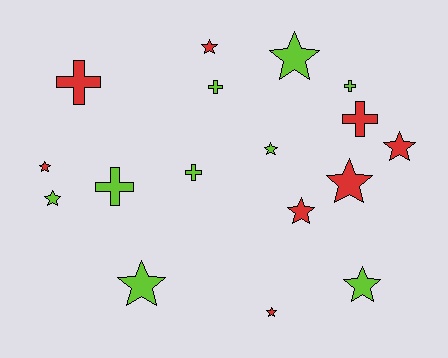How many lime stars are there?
There are 5 lime stars.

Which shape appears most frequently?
Star, with 11 objects.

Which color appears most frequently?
Lime, with 9 objects.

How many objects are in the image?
There are 17 objects.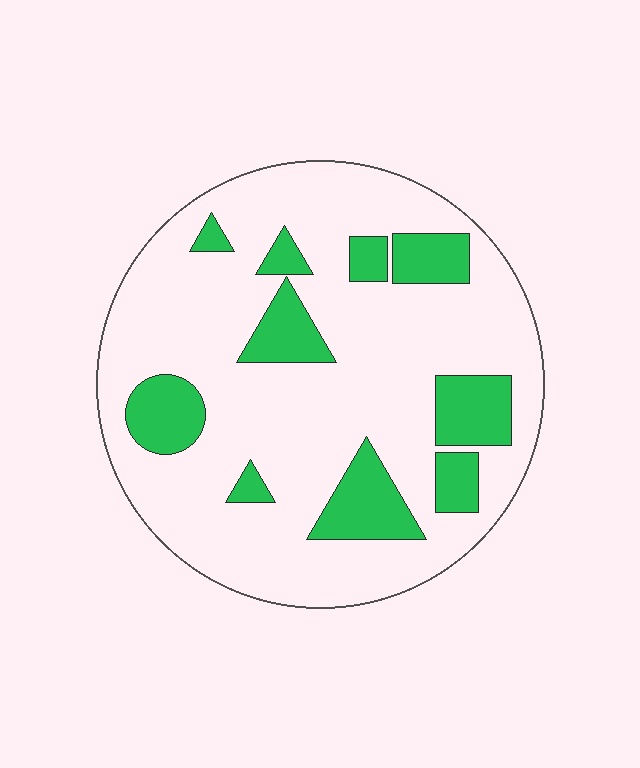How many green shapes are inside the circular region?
10.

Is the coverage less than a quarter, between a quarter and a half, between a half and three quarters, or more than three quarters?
Less than a quarter.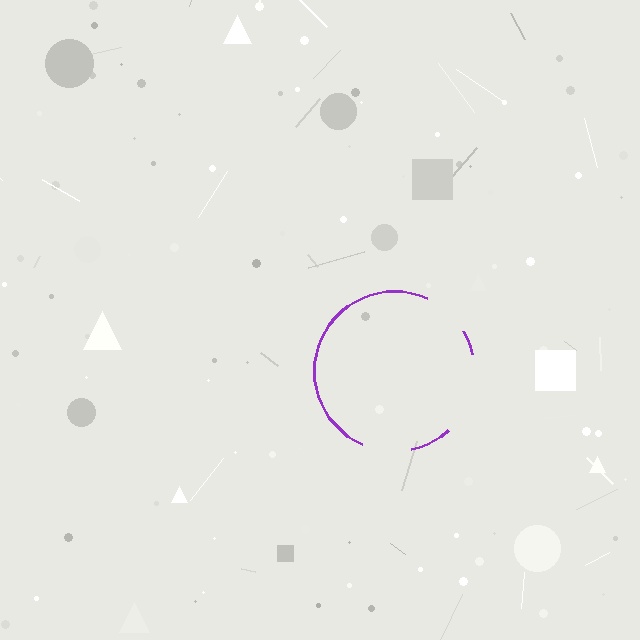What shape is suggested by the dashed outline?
The dashed outline suggests a circle.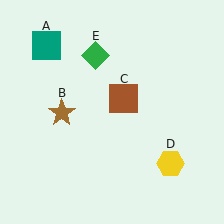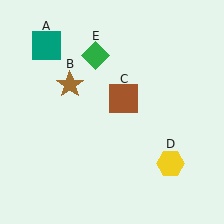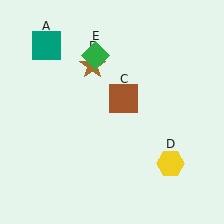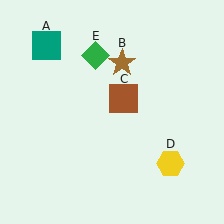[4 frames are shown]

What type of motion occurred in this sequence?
The brown star (object B) rotated clockwise around the center of the scene.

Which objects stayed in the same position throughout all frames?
Teal square (object A) and brown square (object C) and yellow hexagon (object D) and green diamond (object E) remained stationary.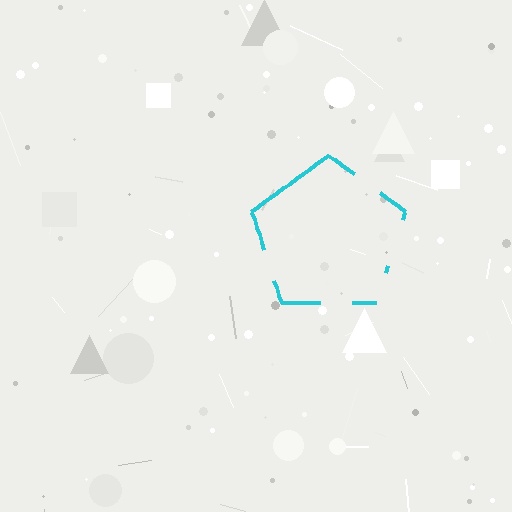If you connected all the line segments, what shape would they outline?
They would outline a pentagon.